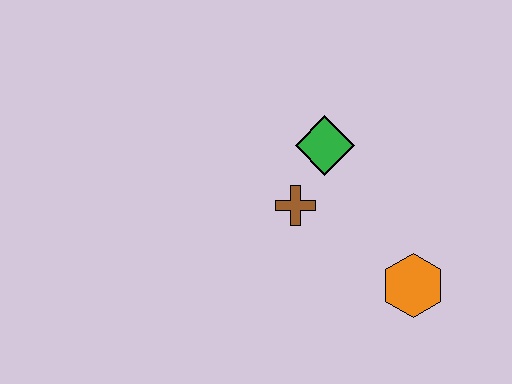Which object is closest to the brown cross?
The green diamond is closest to the brown cross.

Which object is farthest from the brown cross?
The orange hexagon is farthest from the brown cross.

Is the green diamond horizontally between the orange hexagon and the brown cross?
Yes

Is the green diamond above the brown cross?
Yes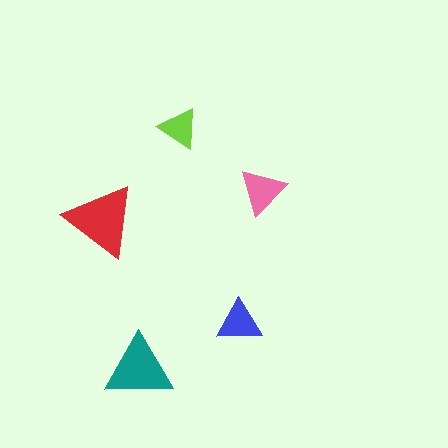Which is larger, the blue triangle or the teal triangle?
The teal one.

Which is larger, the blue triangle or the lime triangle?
The blue one.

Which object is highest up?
The lime triangle is topmost.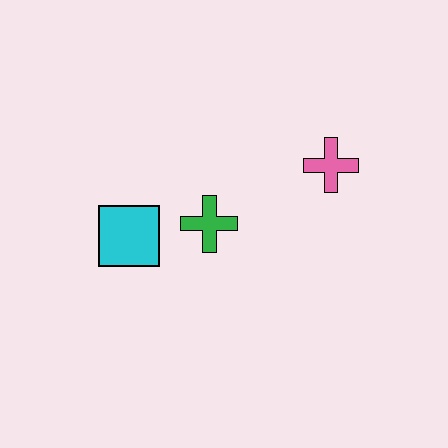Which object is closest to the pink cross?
The green cross is closest to the pink cross.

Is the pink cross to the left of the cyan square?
No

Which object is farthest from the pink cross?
The cyan square is farthest from the pink cross.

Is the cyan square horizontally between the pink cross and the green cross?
No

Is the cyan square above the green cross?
No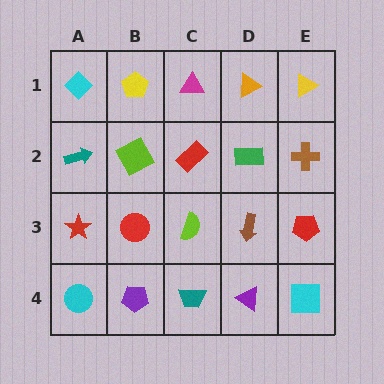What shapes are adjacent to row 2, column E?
A yellow triangle (row 1, column E), a red pentagon (row 3, column E), a green rectangle (row 2, column D).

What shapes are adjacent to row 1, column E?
A brown cross (row 2, column E), an orange triangle (row 1, column D).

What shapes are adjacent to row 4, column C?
A lime semicircle (row 3, column C), a purple pentagon (row 4, column B), a purple triangle (row 4, column D).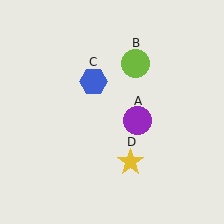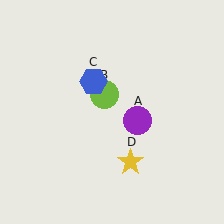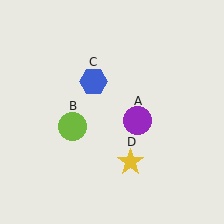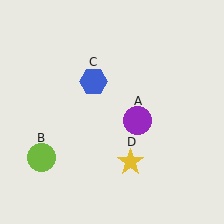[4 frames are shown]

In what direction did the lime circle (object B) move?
The lime circle (object B) moved down and to the left.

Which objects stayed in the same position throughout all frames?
Purple circle (object A) and blue hexagon (object C) and yellow star (object D) remained stationary.